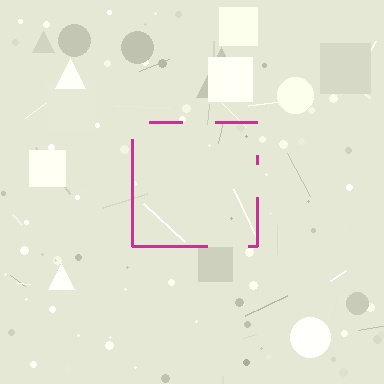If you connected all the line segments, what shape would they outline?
They would outline a square.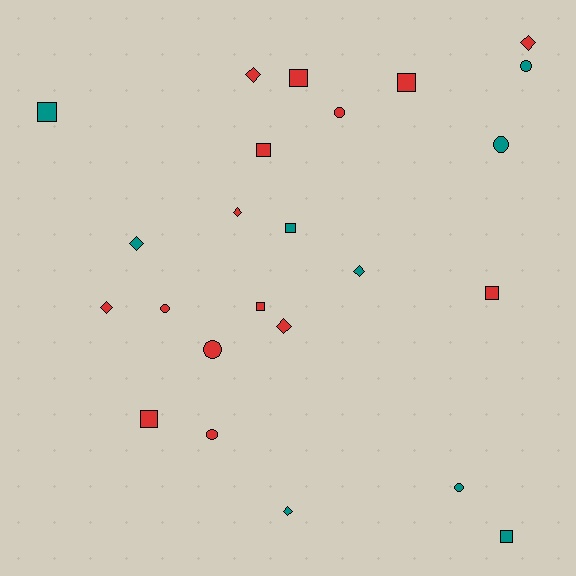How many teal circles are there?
There are 3 teal circles.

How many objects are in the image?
There are 24 objects.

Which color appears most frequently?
Red, with 15 objects.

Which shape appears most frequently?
Square, with 9 objects.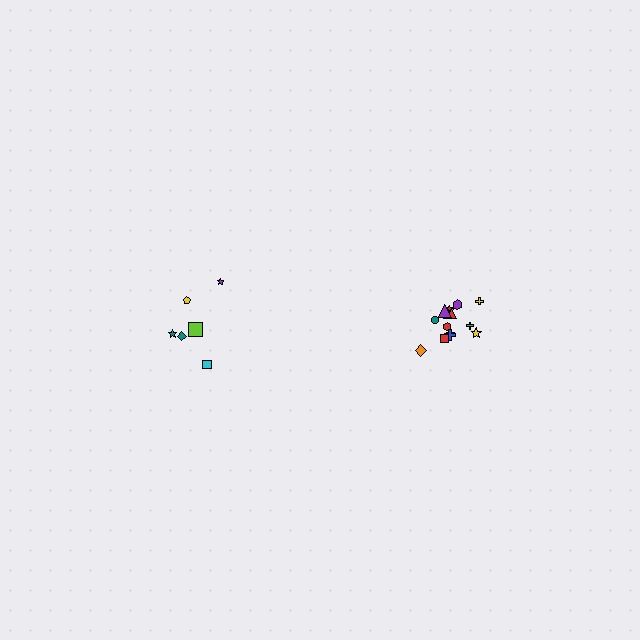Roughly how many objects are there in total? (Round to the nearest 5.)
Roughly 20 objects in total.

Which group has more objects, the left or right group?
The right group.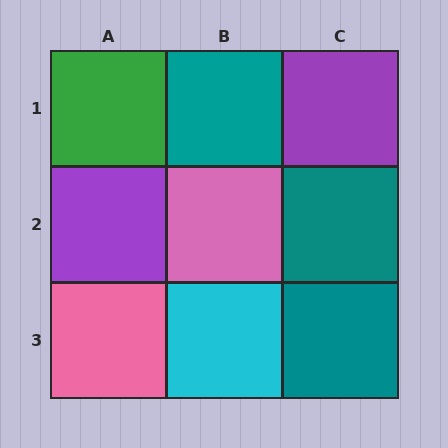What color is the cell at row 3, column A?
Pink.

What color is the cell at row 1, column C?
Purple.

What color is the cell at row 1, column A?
Green.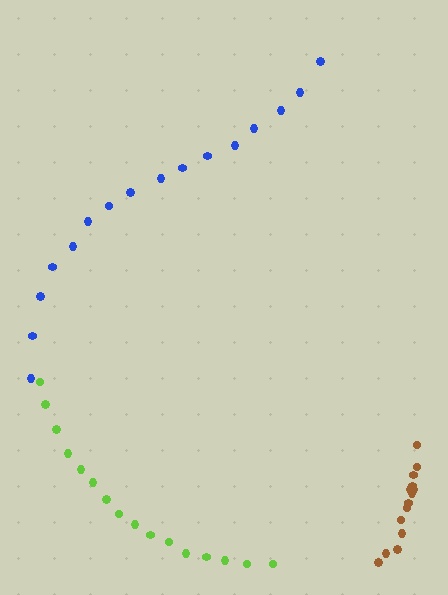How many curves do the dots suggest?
There are 3 distinct paths.